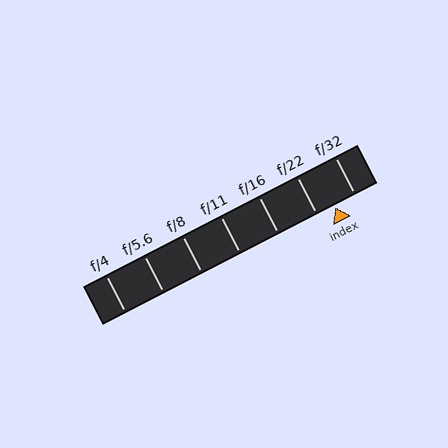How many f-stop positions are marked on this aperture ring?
There are 7 f-stop positions marked.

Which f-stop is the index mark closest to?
The index mark is closest to f/22.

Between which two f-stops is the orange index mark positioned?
The index mark is between f/22 and f/32.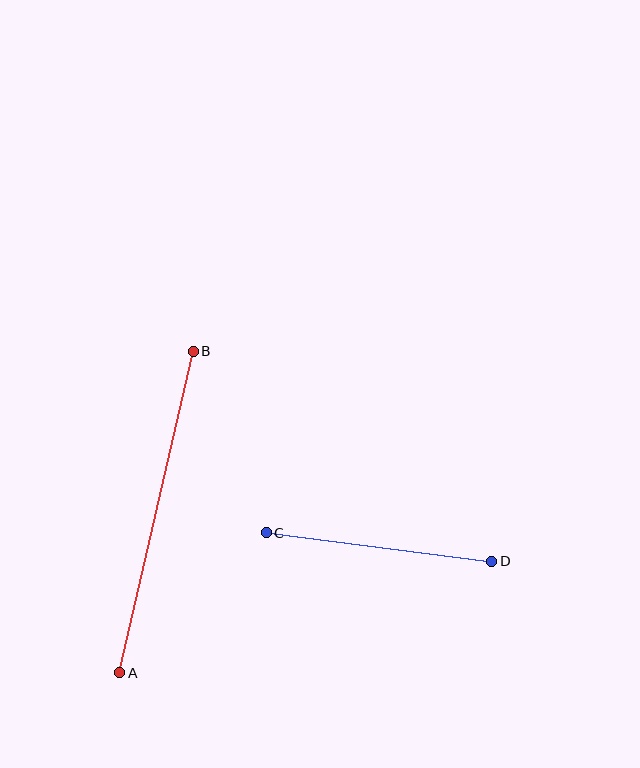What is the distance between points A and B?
The distance is approximately 330 pixels.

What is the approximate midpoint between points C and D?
The midpoint is at approximately (379, 547) pixels.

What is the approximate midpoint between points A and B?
The midpoint is at approximately (156, 512) pixels.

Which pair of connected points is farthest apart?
Points A and B are farthest apart.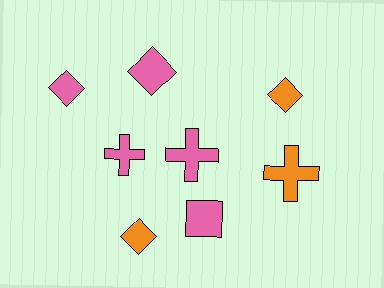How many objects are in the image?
There are 8 objects.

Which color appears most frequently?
Pink, with 5 objects.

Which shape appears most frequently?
Diamond, with 4 objects.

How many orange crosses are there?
There is 1 orange cross.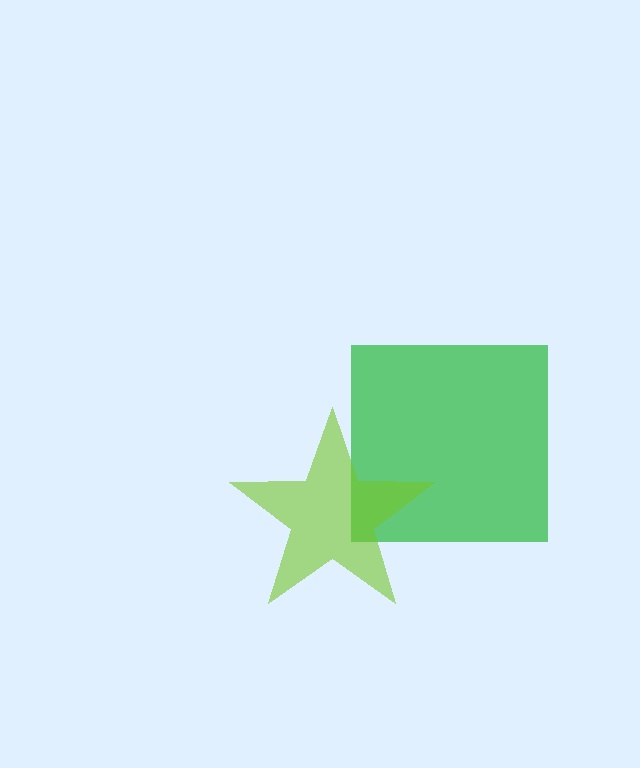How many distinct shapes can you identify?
There are 2 distinct shapes: a green square, a lime star.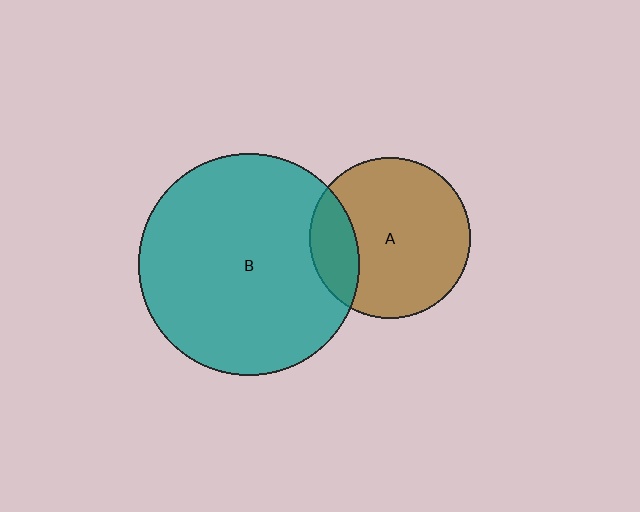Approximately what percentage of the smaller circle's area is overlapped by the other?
Approximately 20%.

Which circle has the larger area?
Circle B (teal).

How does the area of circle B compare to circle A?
Approximately 1.9 times.